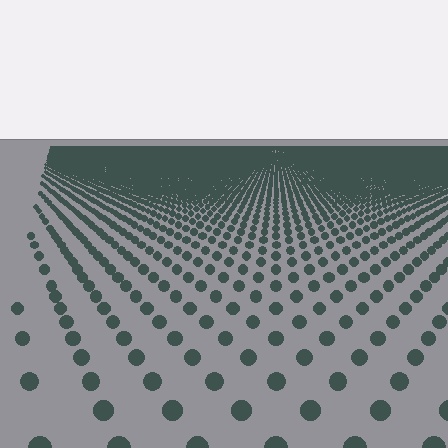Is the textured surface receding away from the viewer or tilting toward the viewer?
The surface is receding away from the viewer. Texture elements get smaller and denser toward the top.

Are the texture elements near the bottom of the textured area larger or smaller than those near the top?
Larger. Near the bottom, elements are closer to the viewer and appear at a bigger on-screen size.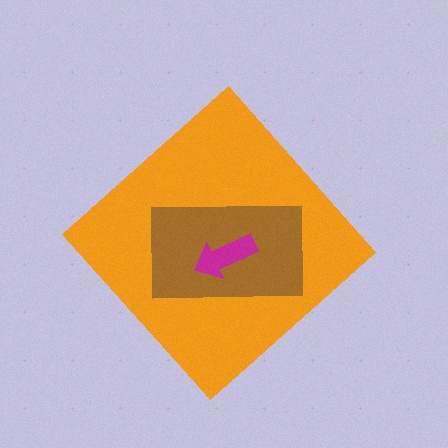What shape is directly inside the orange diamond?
The brown rectangle.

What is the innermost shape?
The magenta arrow.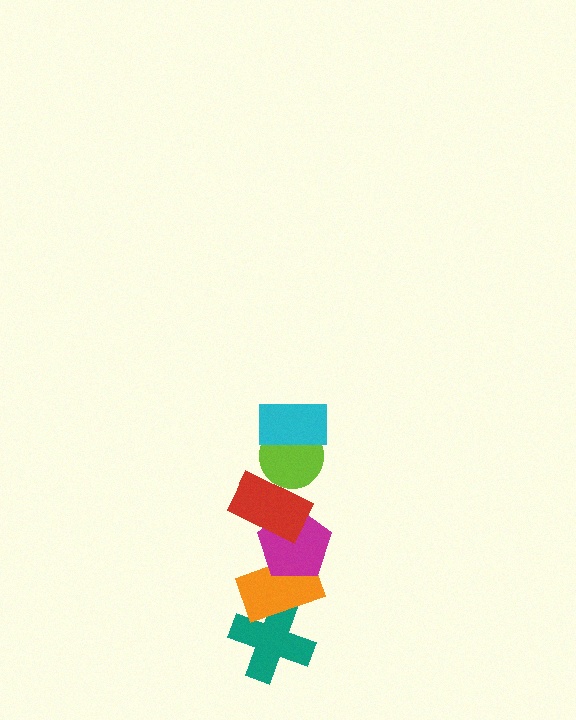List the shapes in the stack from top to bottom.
From top to bottom: the cyan rectangle, the lime circle, the red rectangle, the magenta pentagon, the orange rectangle, the teal cross.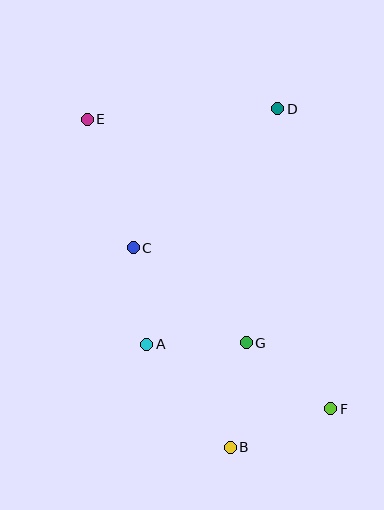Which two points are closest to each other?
Points A and C are closest to each other.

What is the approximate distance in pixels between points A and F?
The distance between A and F is approximately 194 pixels.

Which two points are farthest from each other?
Points E and F are farthest from each other.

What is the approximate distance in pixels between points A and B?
The distance between A and B is approximately 132 pixels.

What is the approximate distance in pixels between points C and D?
The distance between C and D is approximately 200 pixels.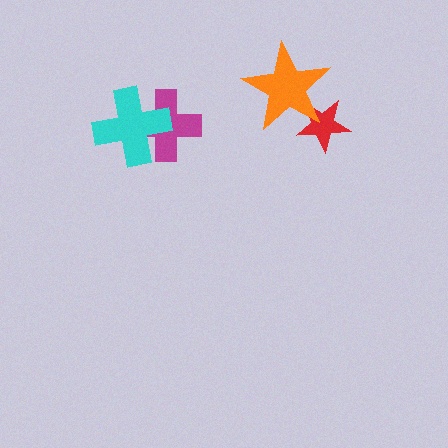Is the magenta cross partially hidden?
Yes, it is partially covered by another shape.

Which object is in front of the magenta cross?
The cyan cross is in front of the magenta cross.